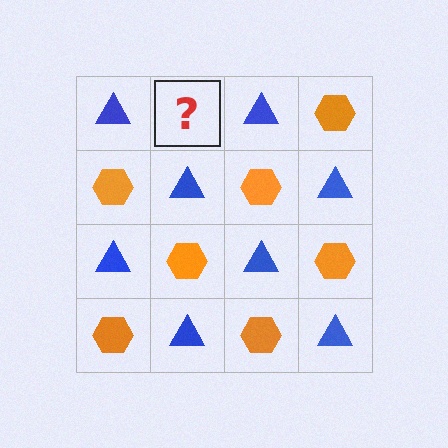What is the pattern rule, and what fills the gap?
The rule is that it alternates blue triangle and orange hexagon in a checkerboard pattern. The gap should be filled with an orange hexagon.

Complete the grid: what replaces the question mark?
The question mark should be replaced with an orange hexagon.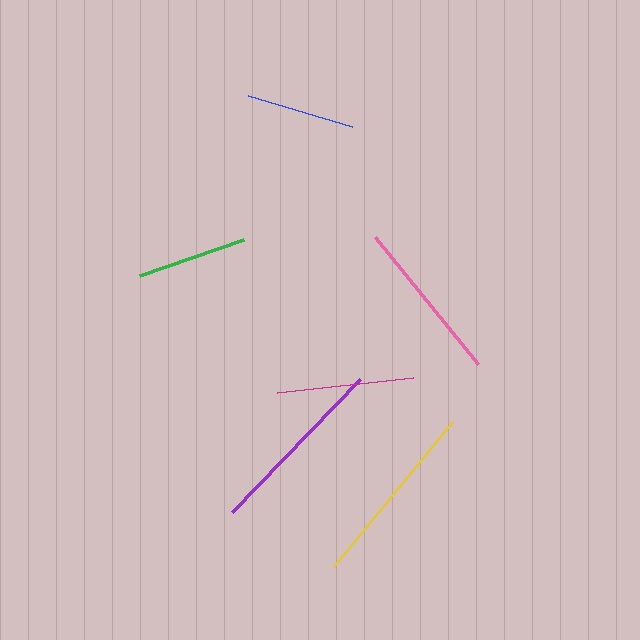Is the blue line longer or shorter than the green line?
The green line is longer than the blue line.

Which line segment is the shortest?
The blue line is the shortest at approximately 108 pixels.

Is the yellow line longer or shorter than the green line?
The yellow line is longer than the green line.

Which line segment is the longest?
The yellow line is the longest at approximately 187 pixels.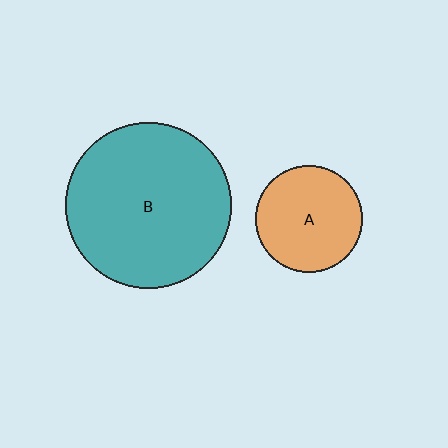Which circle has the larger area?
Circle B (teal).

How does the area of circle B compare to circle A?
Approximately 2.4 times.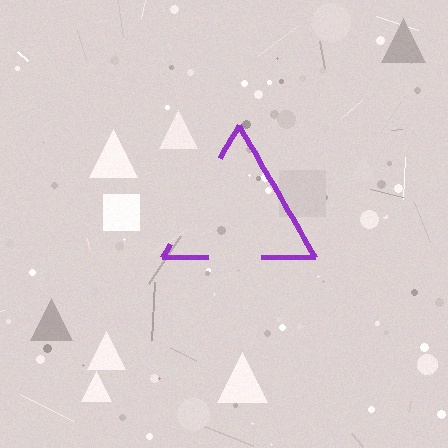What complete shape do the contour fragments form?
The contour fragments form a triangle.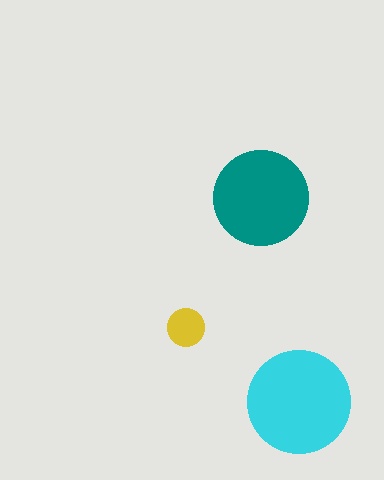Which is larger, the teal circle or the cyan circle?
The cyan one.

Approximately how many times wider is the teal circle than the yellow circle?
About 2.5 times wider.